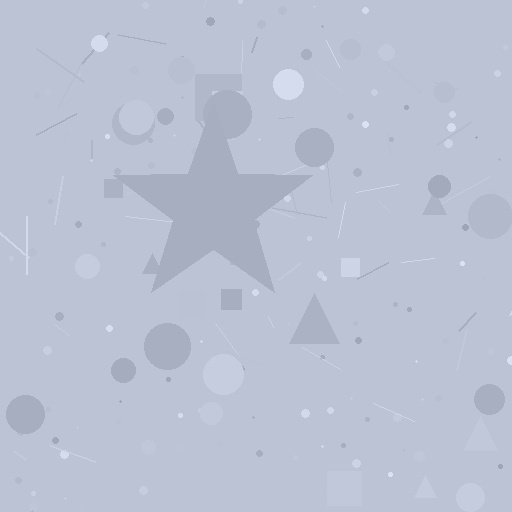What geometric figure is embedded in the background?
A star is embedded in the background.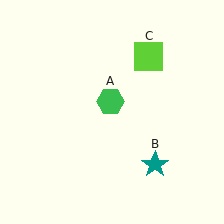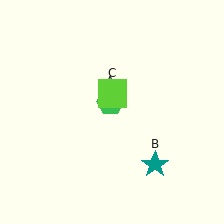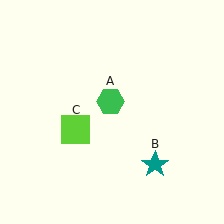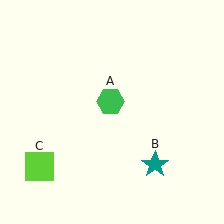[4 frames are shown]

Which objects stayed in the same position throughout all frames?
Green hexagon (object A) and teal star (object B) remained stationary.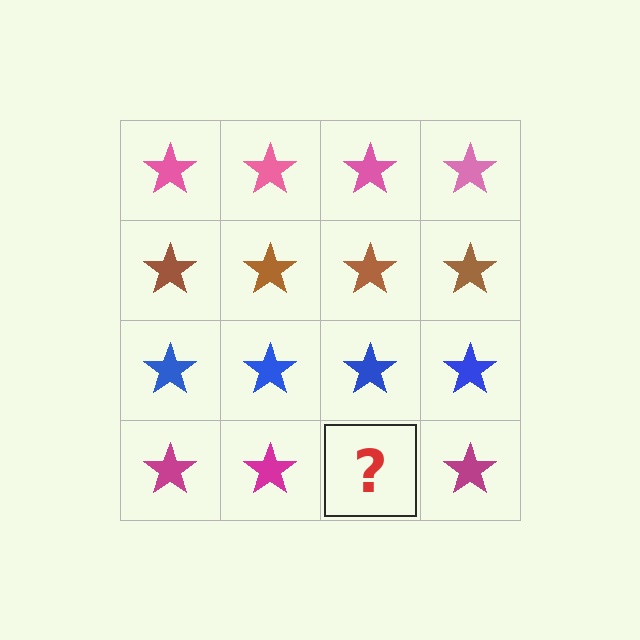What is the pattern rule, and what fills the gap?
The rule is that each row has a consistent color. The gap should be filled with a magenta star.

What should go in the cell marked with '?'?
The missing cell should contain a magenta star.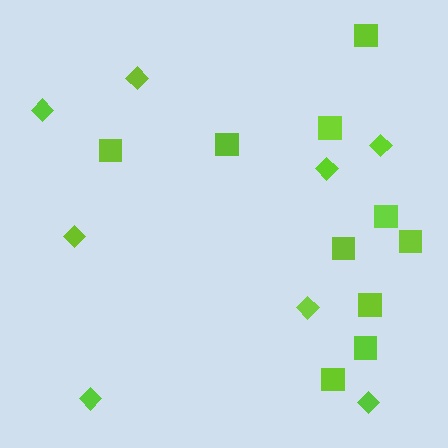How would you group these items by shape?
There are 2 groups: one group of squares (10) and one group of diamonds (8).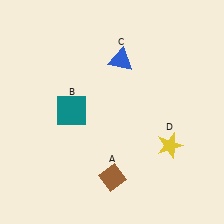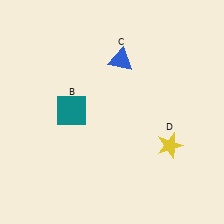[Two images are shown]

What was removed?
The brown diamond (A) was removed in Image 2.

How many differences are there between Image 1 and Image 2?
There is 1 difference between the two images.